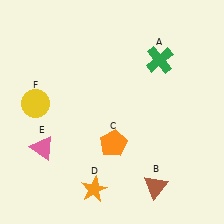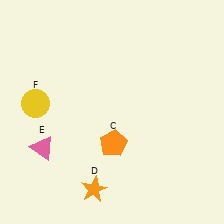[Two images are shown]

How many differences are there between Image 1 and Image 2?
There are 2 differences between the two images.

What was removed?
The brown triangle (B), the green cross (A) were removed in Image 2.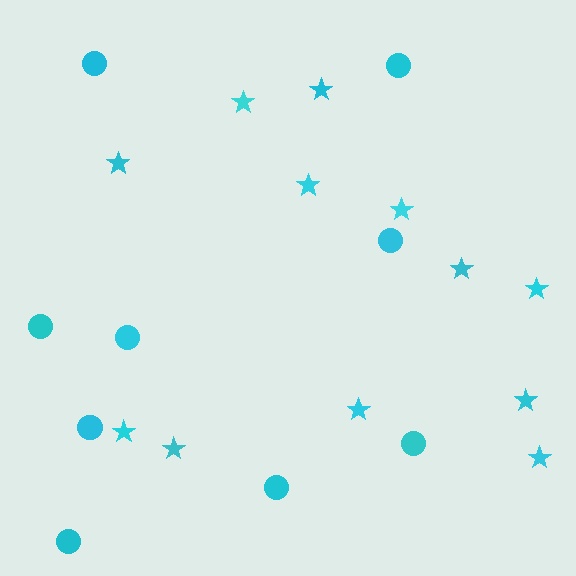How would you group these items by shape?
There are 2 groups: one group of circles (9) and one group of stars (12).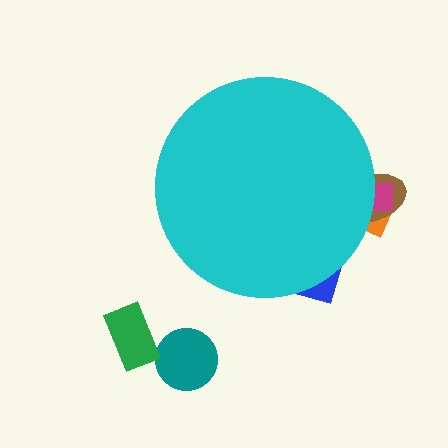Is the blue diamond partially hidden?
Yes, the blue diamond is partially hidden behind the cyan circle.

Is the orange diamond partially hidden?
Yes, the orange diamond is partially hidden behind the cyan circle.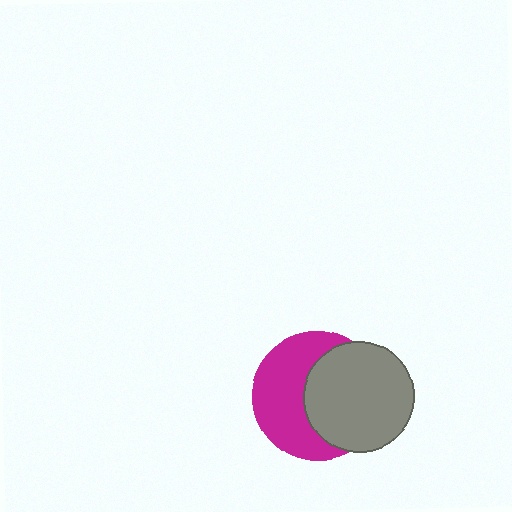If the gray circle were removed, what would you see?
You would see the complete magenta circle.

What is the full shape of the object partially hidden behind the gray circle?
The partially hidden object is a magenta circle.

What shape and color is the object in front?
The object in front is a gray circle.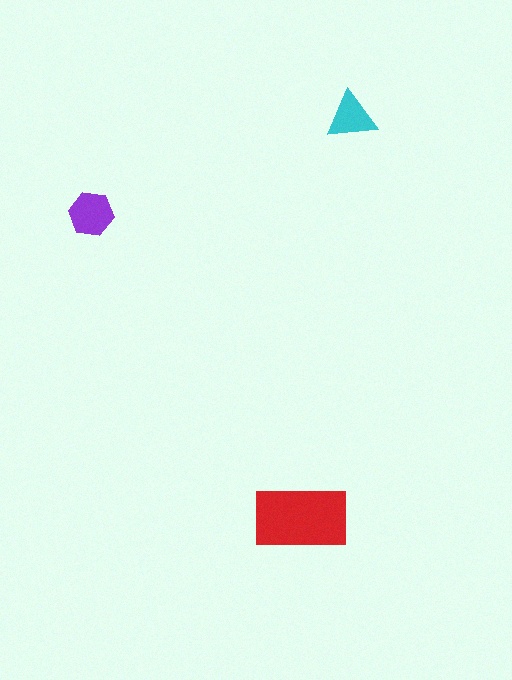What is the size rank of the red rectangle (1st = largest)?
1st.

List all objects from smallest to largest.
The cyan triangle, the purple hexagon, the red rectangle.